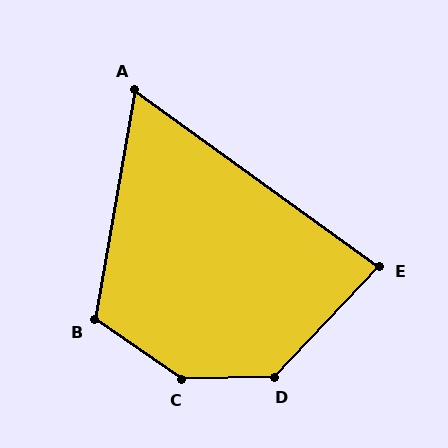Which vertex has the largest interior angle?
C, at approximately 144 degrees.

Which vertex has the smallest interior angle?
A, at approximately 64 degrees.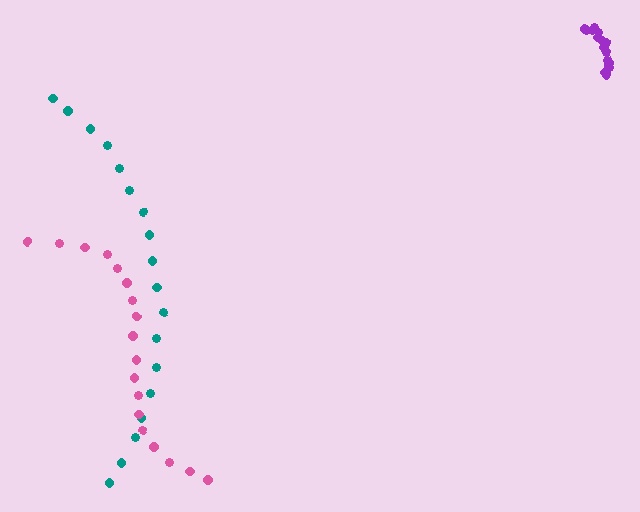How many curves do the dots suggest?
There are 3 distinct paths.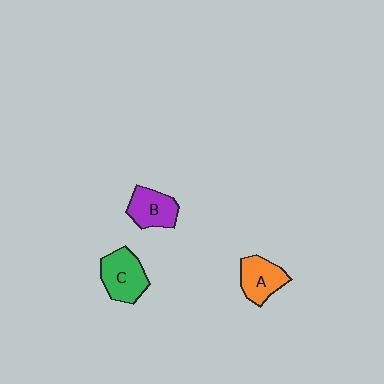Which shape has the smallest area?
Shape B (purple).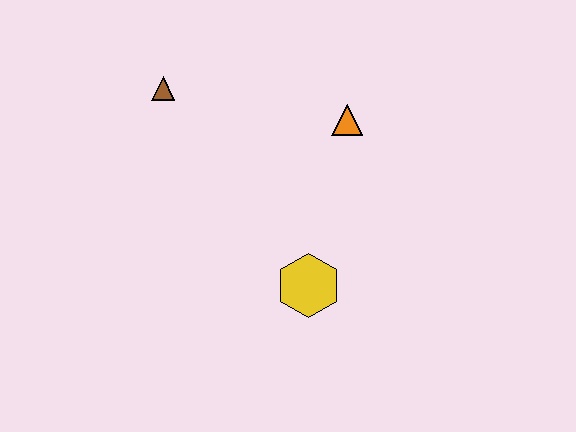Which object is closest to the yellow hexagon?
The orange triangle is closest to the yellow hexagon.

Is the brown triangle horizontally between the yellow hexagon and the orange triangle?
No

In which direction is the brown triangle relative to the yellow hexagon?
The brown triangle is above the yellow hexagon.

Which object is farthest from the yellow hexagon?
The brown triangle is farthest from the yellow hexagon.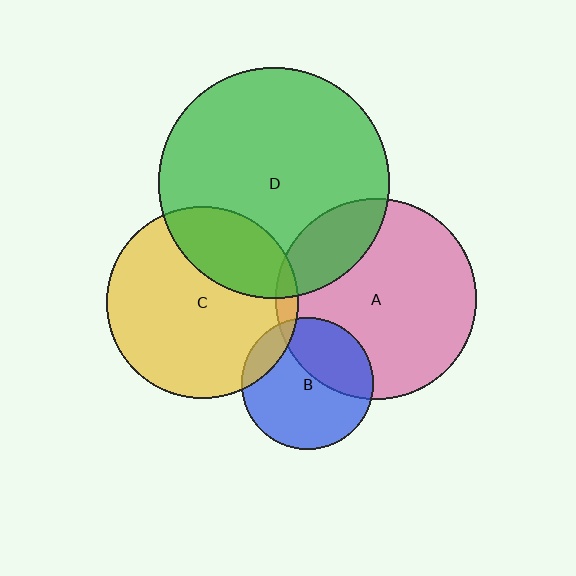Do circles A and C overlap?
Yes.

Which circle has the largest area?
Circle D (green).